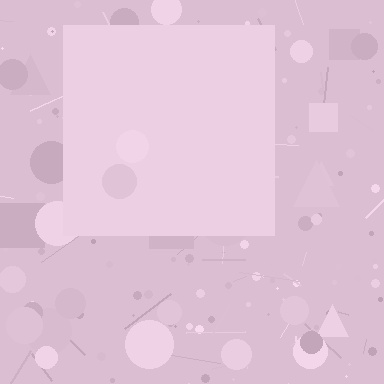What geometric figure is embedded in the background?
A square is embedded in the background.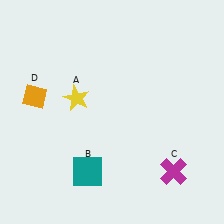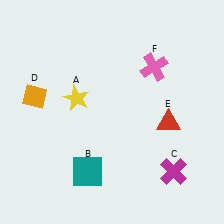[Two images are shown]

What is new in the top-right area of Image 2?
A pink cross (F) was added in the top-right area of Image 2.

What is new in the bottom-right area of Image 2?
A red triangle (E) was added in the bottom-right area of Image 2.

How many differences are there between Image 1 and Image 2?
There are 2 differences between the two images.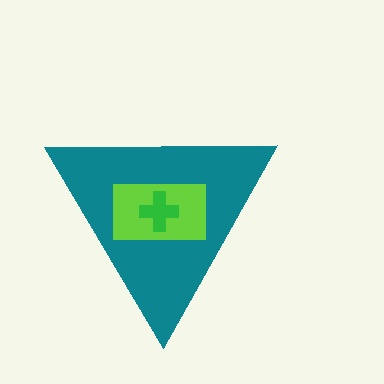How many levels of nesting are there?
3.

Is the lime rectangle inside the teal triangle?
Yes.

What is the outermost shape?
The teal triangle.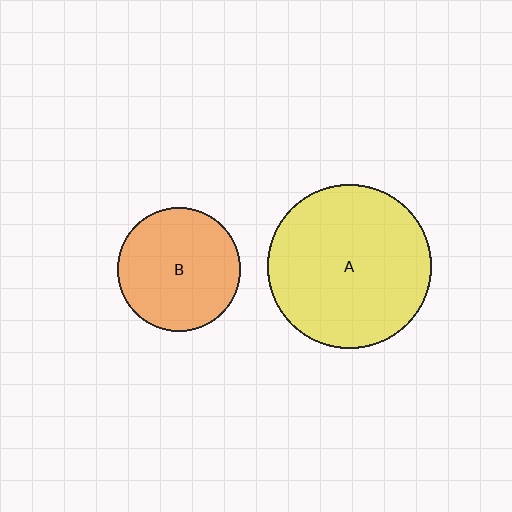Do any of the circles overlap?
No, none of the circles overlap.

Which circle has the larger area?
Circle A (yellow).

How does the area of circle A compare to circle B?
Approximately 1.8 times.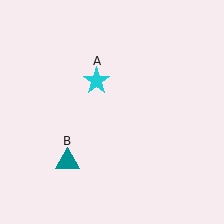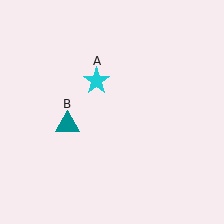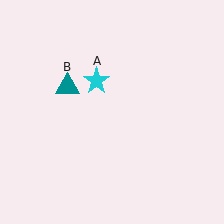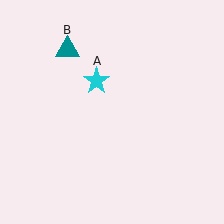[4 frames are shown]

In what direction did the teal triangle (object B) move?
The teal triangle (object B) moved up.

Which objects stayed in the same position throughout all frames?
Cyan star (object A) remained stationary.